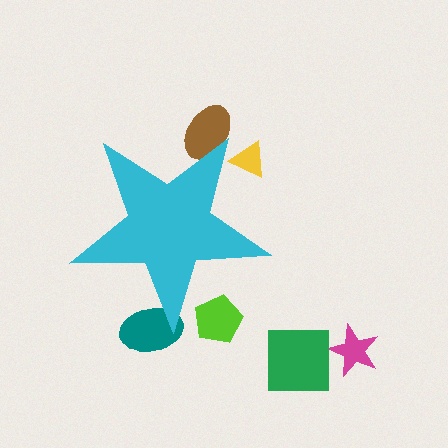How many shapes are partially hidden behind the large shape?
4 shapes are partially hidden.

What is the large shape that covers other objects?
A cyan star.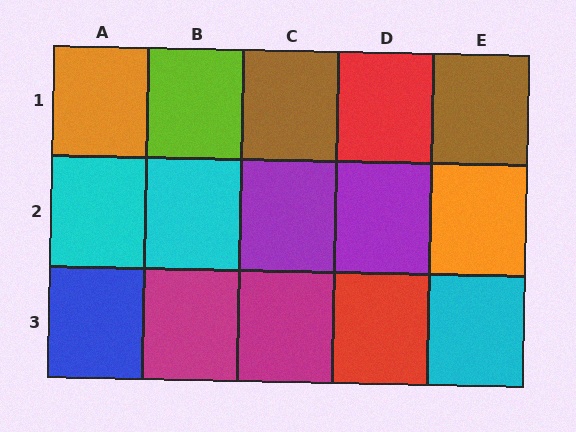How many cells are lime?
1 cell is lime.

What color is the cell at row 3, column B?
Magenta.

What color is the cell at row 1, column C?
Brown.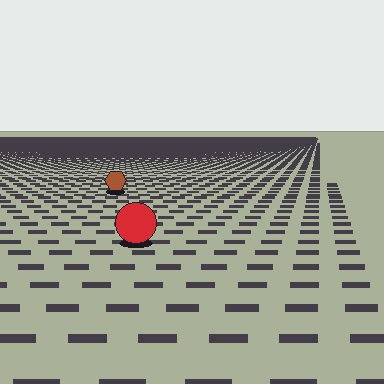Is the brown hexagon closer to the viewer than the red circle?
No. The red circle is closer — you can tell from the texture gradient: the ground texture is coarser near it.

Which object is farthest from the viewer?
The brown hexagon is farthest from the viewer. It appears smaller and the ground texture around it is denser.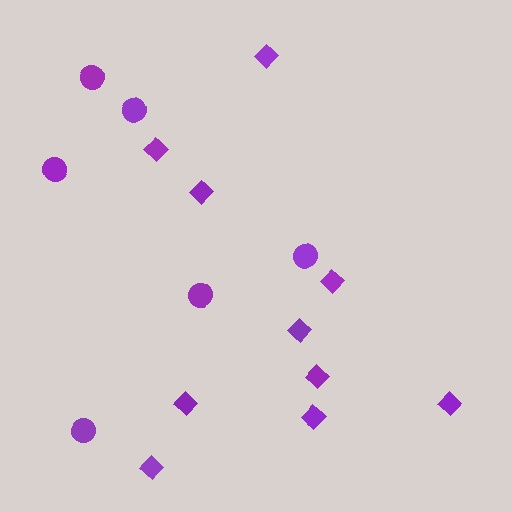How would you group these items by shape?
There are 2 groups: one group of circles (6) and one group of diamonds (10).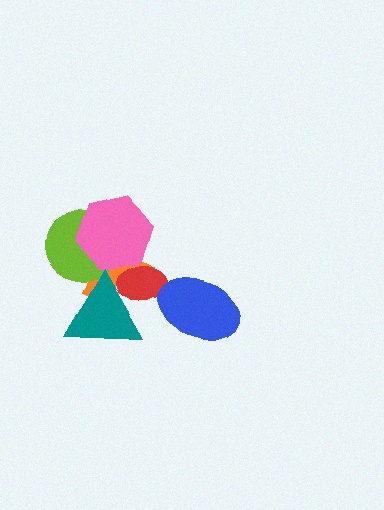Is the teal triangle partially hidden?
No, no other shape covers it.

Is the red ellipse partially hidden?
Yes, it is partially covered by another shape.